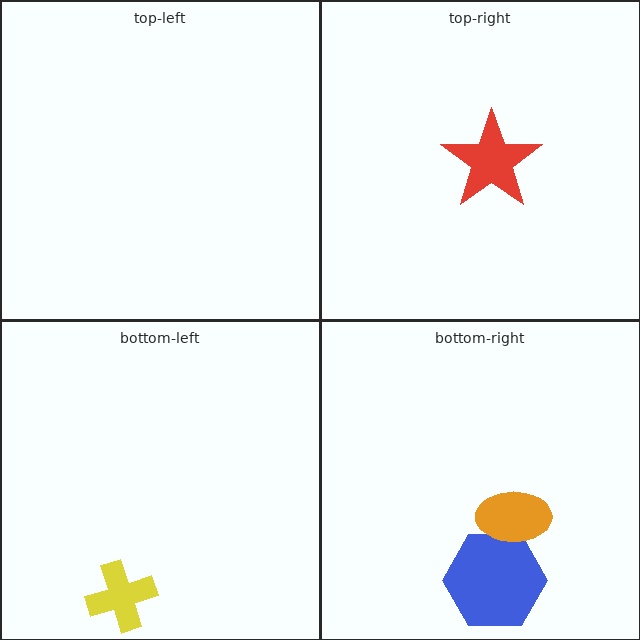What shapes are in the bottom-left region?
The yellow cross.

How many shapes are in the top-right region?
1.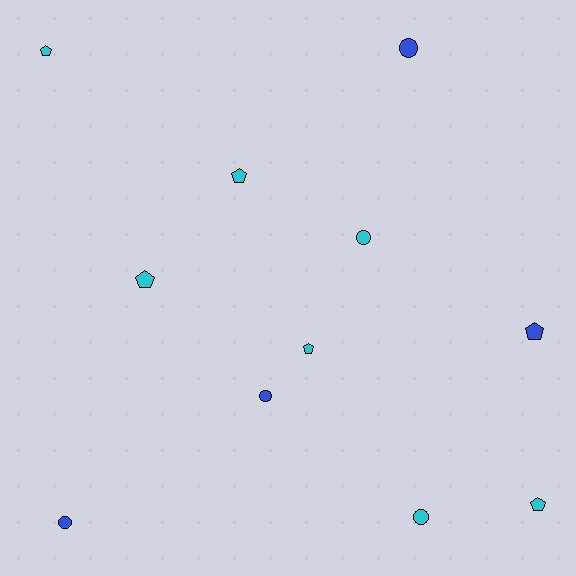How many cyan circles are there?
There are 2 cyan circles.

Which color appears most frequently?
Cyan, with 7 objects.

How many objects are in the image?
There are 11 objects.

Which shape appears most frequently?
Pentagon, with 6 objects.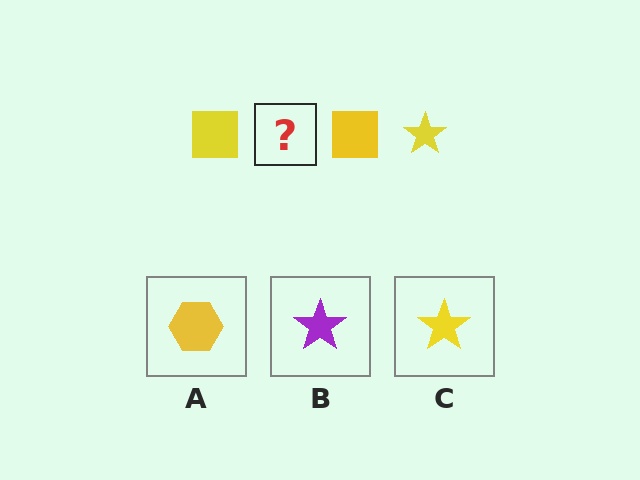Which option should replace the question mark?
Option C.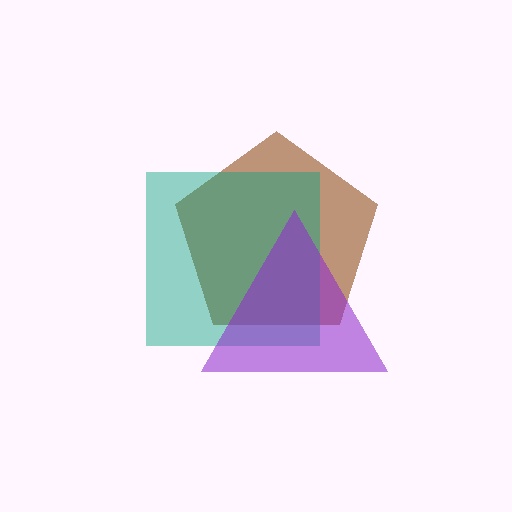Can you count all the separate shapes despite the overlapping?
Yes, there are 3 separate shapes.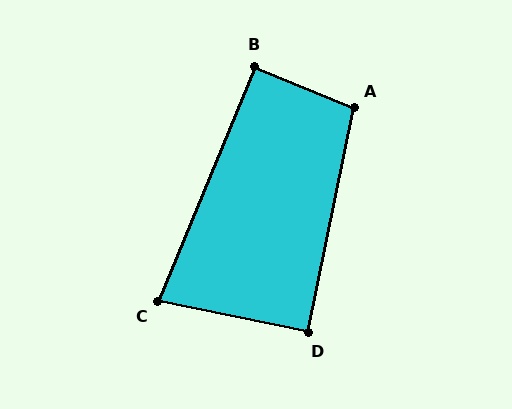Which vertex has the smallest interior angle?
C, at approximately 79 degrees.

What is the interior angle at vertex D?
Approximately 90 degrees (approximately right).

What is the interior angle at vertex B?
Approximately 90 degrees (approximately right).